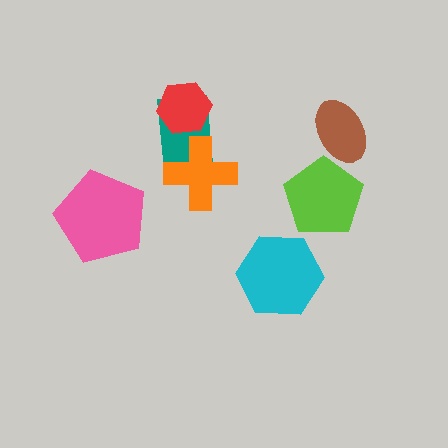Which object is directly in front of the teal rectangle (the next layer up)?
The red hexagon is directly in front of the teal rectangle.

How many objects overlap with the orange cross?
1 object overlaps with the orange cross.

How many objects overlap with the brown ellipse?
0 objects overlap with the brown ellipse.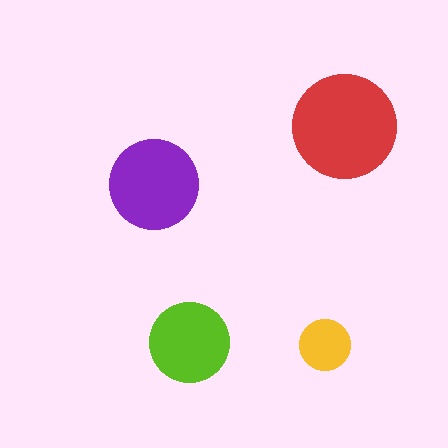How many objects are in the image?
There are 4 objects in the image.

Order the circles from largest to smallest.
the red one, the purple one, the lime one, the yellow one.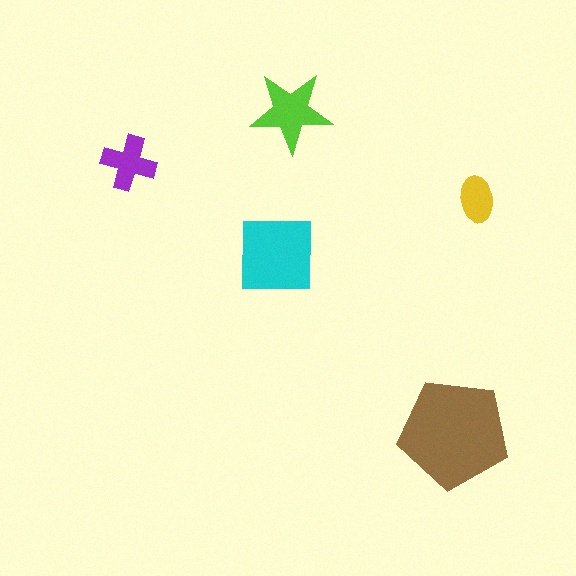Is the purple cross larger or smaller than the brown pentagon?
Smaller.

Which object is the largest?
The brown pentagon.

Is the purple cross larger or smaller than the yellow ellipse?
Larger.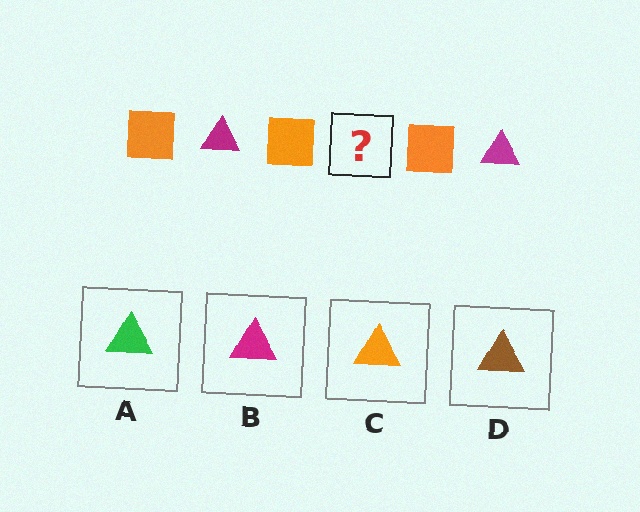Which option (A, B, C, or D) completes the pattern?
B.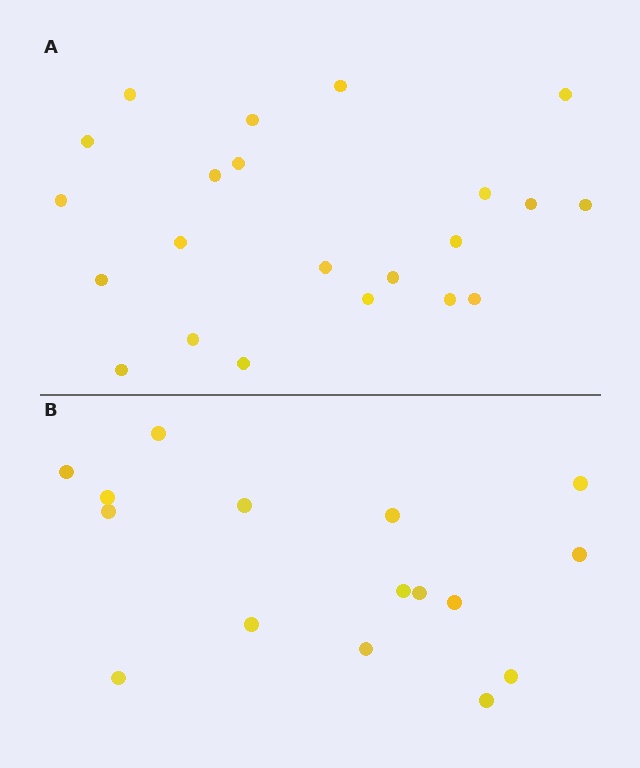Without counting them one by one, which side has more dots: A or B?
Region A (the top region) has more dots.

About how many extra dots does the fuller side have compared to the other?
Region A has about 6 more dots than region B.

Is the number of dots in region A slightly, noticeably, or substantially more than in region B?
Region A has noticeably more, but not dramatically so. The ratio is roughly 1.4 to 1.